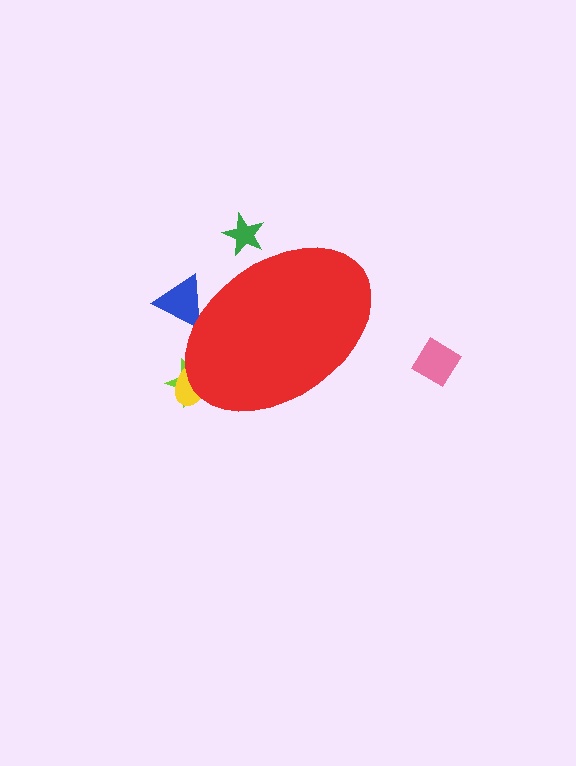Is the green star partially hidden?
Yes, the green star is partially hidden behind the red ellipse.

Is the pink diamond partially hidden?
No, the pink diamond is fully visible.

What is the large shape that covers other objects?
A red ellipse.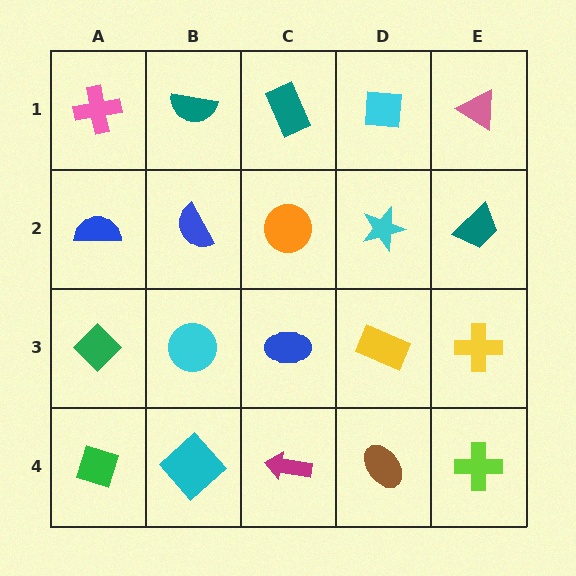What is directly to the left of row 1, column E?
A cyan square.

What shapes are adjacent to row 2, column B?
A teal semicircle (row 1, column B), a cyan circle (row 3, column B), a blue semicircle (row 2, column A), an orange circle (row 2, column C).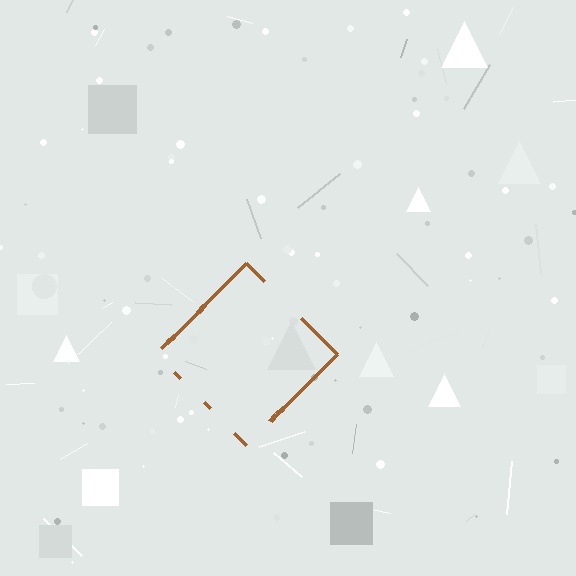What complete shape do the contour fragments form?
The contour fragments form a diamond.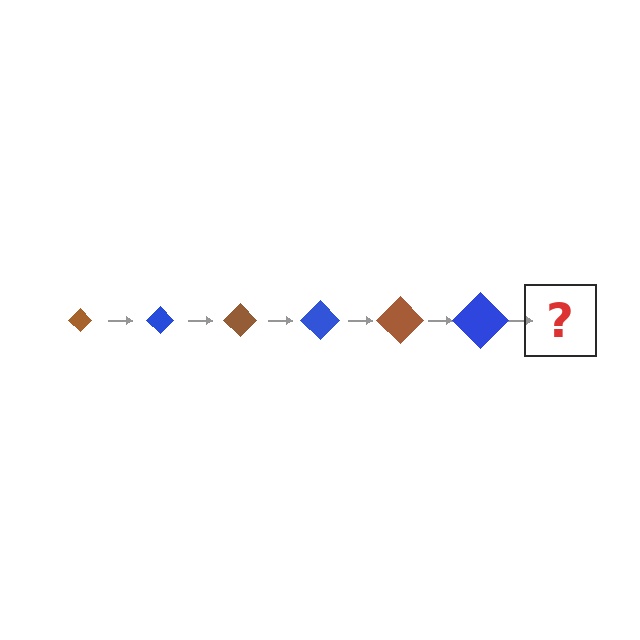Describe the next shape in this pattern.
It should be a brown diamond, larger than the previous one.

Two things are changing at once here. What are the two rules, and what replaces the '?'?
The two rules are that the diamond grows larger each step and the color cycles through brown and blue. The '?' should be a brown diamond, larger than the previous one.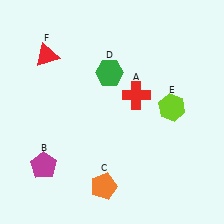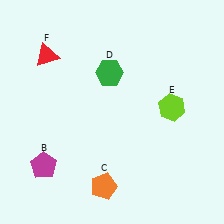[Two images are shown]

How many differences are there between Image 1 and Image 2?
There is 1 difference between the two images.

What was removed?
The red cross (A) was removed in Image 2.